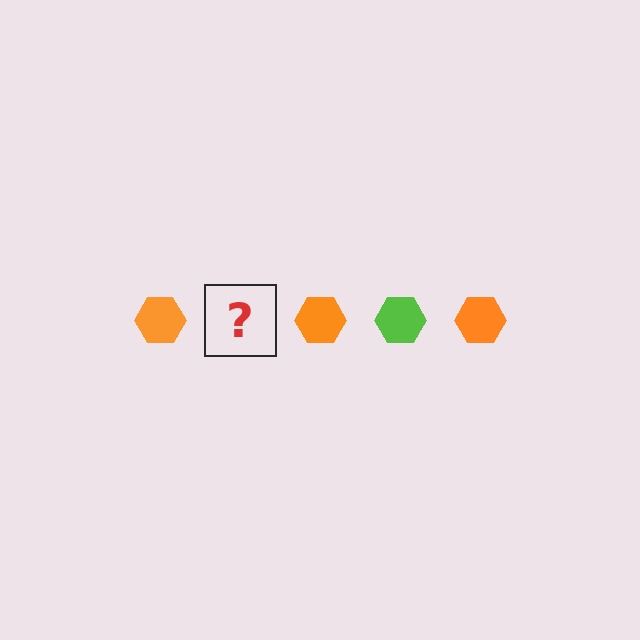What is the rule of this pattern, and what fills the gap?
The rule is that the pattern cycles through orange, lime hexagons. The gap should be filled with a lime hexagon.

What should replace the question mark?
The question mark should be replaced with a lime hexagon.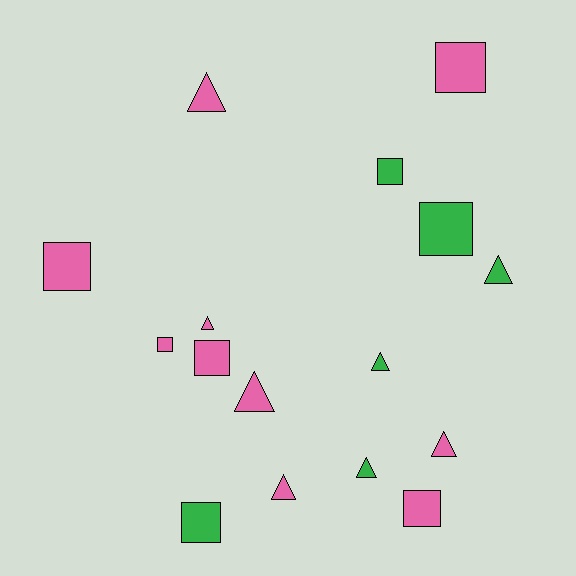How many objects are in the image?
There are 16 objects.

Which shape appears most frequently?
Triangle, with 8 objects.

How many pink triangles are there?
There are 5 pink triangles.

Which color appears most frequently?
Pink, with 10 objects.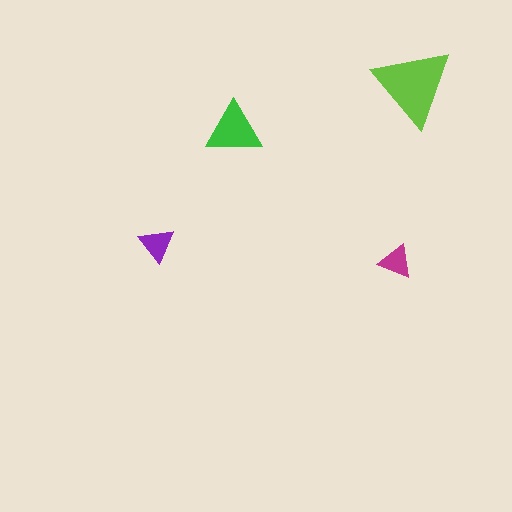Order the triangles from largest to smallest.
the lime one, the green one, the purple one, the magenta one.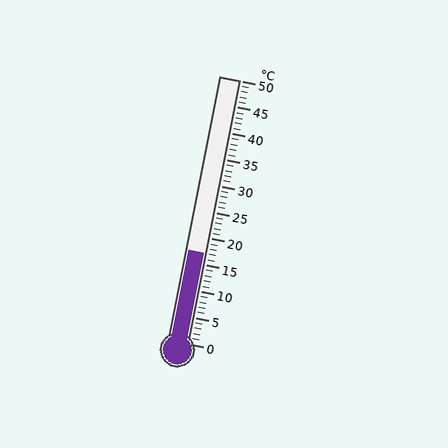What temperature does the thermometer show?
The thermometer shows approximately 17°C.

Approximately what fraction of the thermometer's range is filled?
The thermometer is filled to approximately 35% of its range.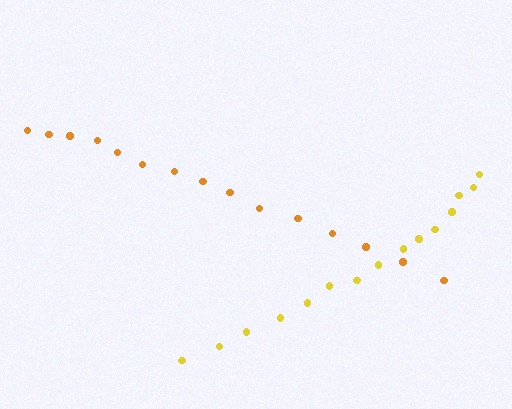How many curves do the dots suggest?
There are 2 distinct paths.